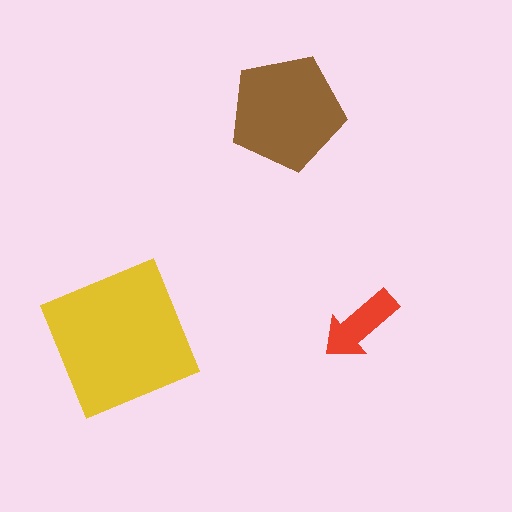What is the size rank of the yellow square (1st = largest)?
1st.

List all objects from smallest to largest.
The red arrow, the brown pentagon, the yellow square.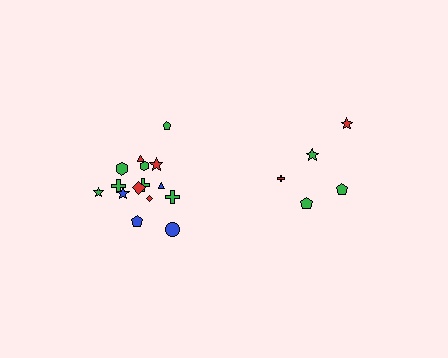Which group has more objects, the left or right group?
The left group.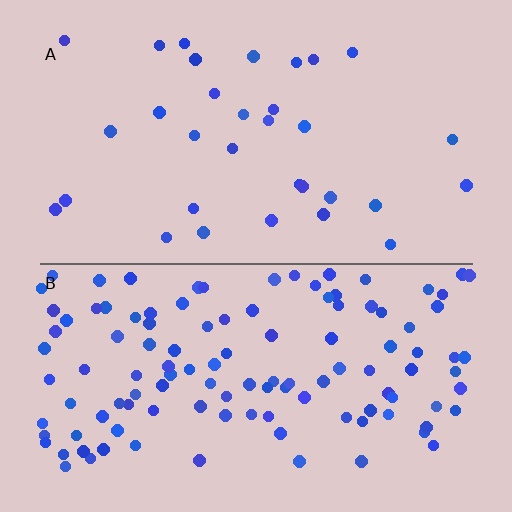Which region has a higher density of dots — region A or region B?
B (the bottom).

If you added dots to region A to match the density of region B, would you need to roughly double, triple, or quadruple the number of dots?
Approximately quadruple.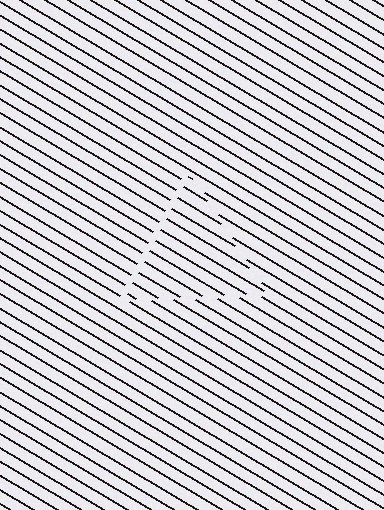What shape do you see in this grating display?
An illusory triangle. The interior of the shape contains the same grating, shifted by half a period — the contour is defined by the phase discontinuity where line-ends from the inner and outer gratings abut.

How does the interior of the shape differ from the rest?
The interior of the shape contains the same grating, shifted by half a period — the contour is defined by the phase discontinuity where line-ends from the inner and outer gratings abut.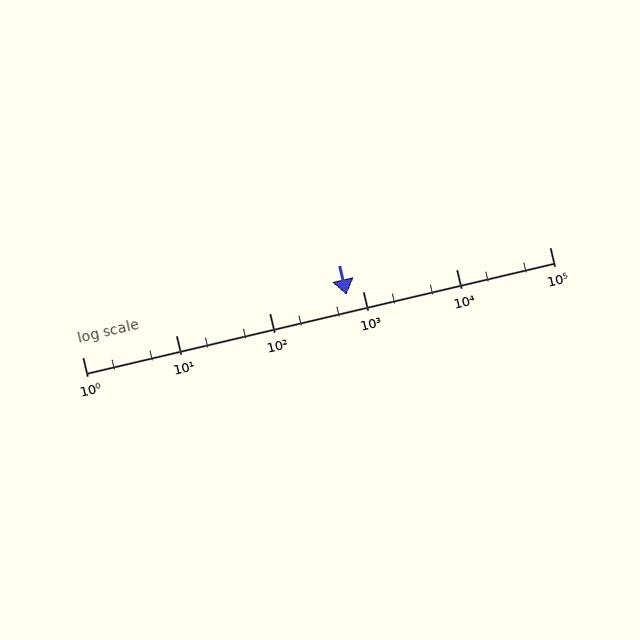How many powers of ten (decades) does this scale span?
The scale spans 5 decades, from 1 to 100000.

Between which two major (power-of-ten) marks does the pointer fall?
The pointer is between 100 and 1000.